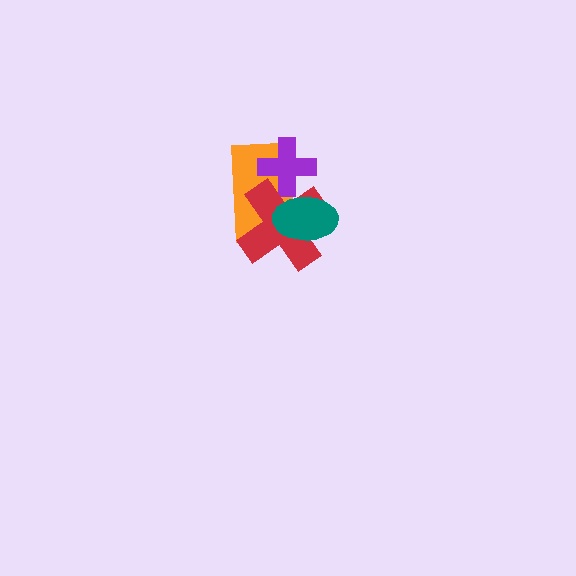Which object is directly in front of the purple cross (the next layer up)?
The red cross is directly in front of the purple cross.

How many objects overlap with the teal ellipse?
3 objects overlap with the teal ellipse.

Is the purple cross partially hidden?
Yes, it is partially covered by another shape.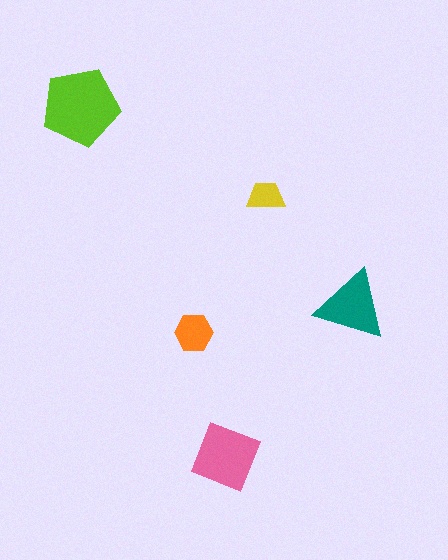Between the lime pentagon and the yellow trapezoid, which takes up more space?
The lime pentagon.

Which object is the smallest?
The yellow trapezoid.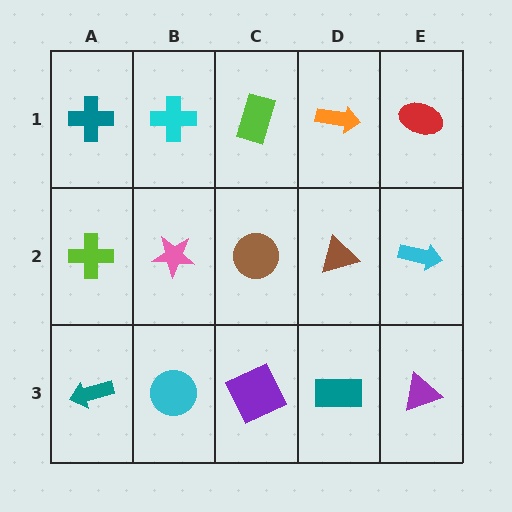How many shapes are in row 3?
5 shapes.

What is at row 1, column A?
A teal cross.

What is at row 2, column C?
A brown circle.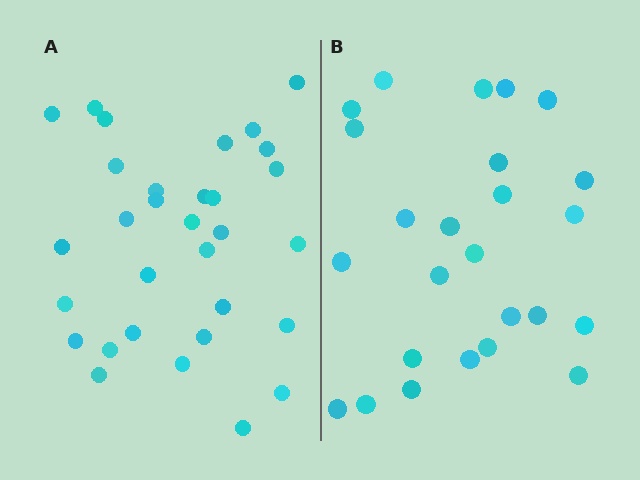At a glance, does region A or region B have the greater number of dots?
Region A (the left region) has more dots.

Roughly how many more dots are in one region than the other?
Region A has about 6 more dots than region B.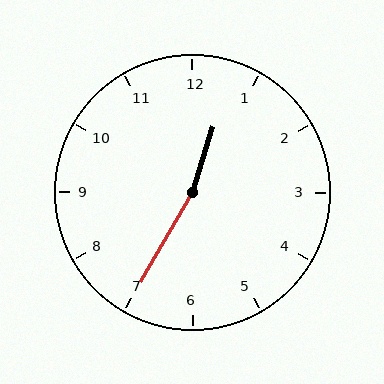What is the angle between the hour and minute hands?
Approximately 168 degrees.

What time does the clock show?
12:35.